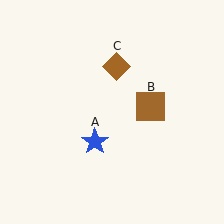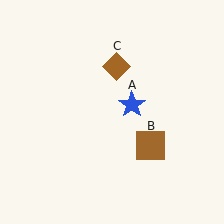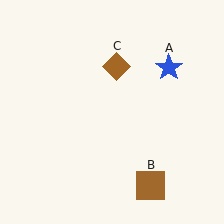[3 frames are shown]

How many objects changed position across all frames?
2 objects changed position: blue star (object A), brown square (object B).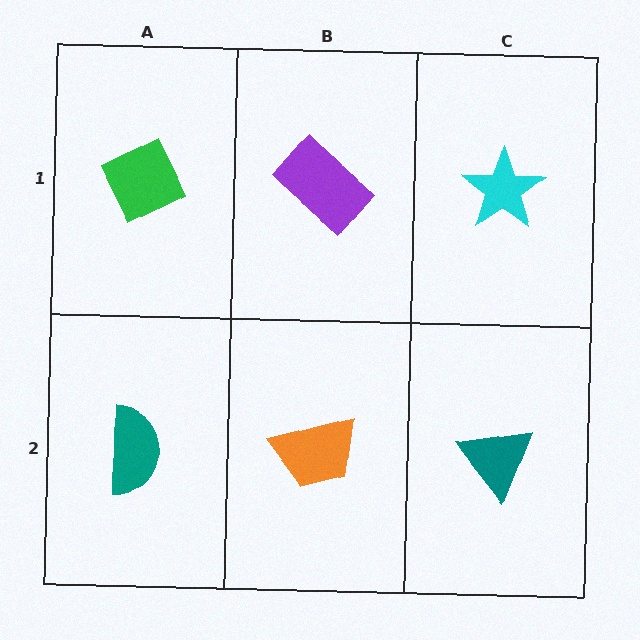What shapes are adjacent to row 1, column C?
A teal triangle (row 2, column C), a purple rectangle (row 1, column B).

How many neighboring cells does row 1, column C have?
2.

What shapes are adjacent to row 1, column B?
An orange trapezoid (row 2, column B), a green diamond (row 1, column A), a cyan star (row 1, column C).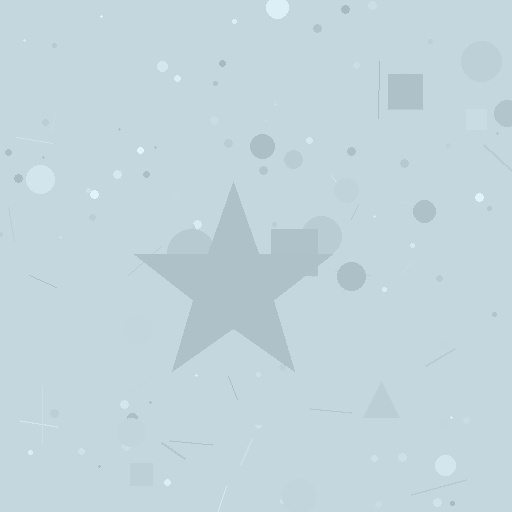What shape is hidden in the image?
A star is hidden in the image.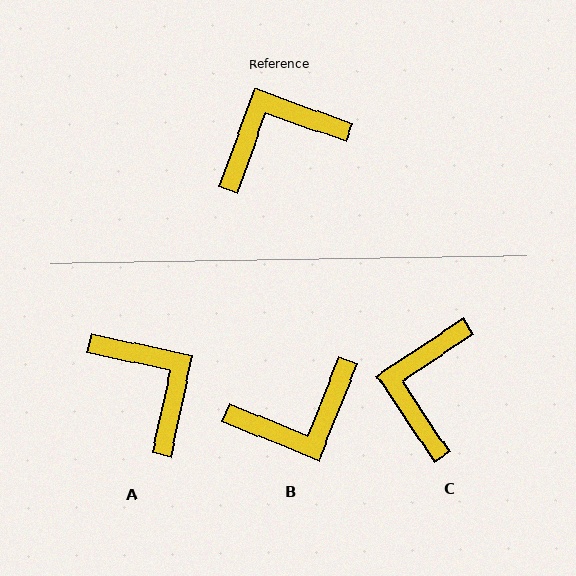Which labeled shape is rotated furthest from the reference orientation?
B, about 178 degrees away.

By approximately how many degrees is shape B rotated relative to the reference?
Approximately 178 degrees counter-clockwise.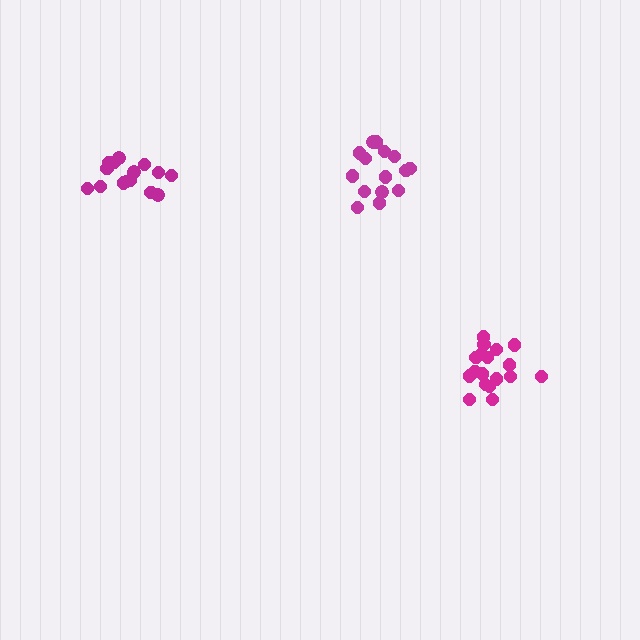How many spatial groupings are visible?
There are 3 spatial groupings.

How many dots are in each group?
Group 1: 18 dots, Group 2: 15 dots, Group 3: 15 dots (48 total).